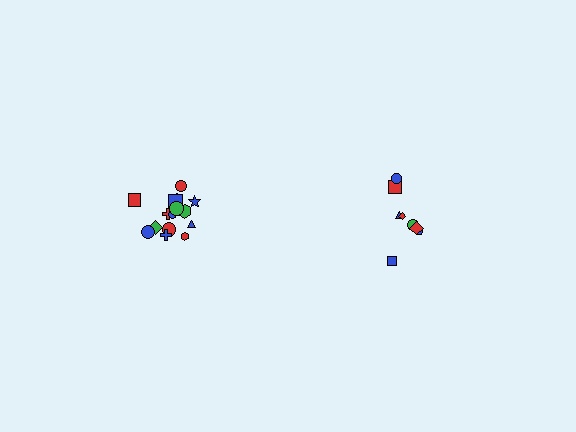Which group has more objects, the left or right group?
The left group.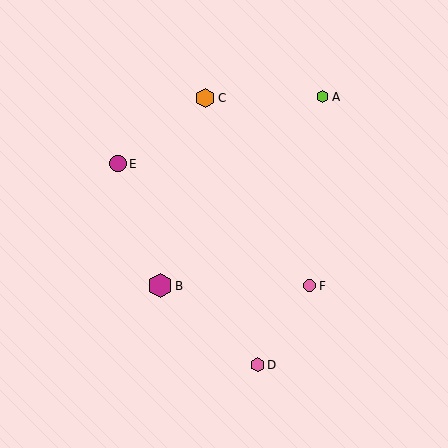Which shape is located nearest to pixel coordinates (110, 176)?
The magenta circle (labeled E) at (118, 164) is nearest to that location.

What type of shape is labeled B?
Shape B is a magenta hexagon.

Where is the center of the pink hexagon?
The center of the pink hexagon is at (257, 365).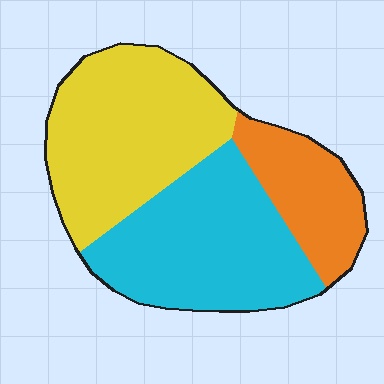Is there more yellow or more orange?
Yellow.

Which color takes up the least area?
Orange, at roughly 20%.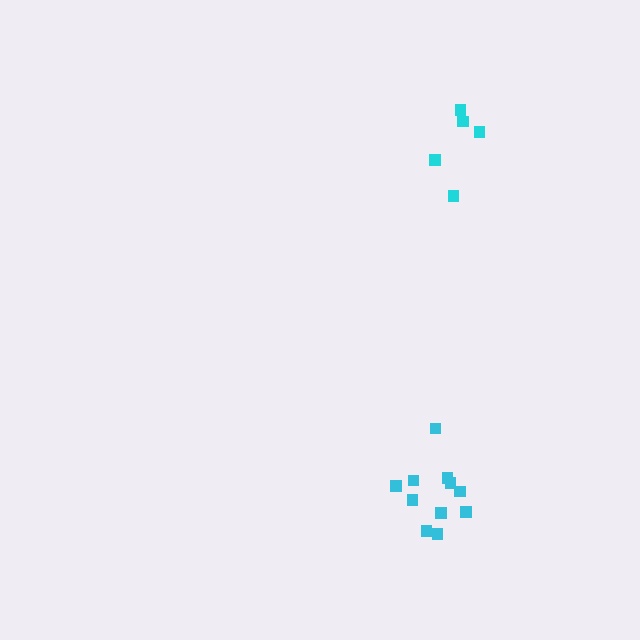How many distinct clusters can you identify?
There are 2 distinct clusters.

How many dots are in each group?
Group 1: 5 dots, Group 2: 11 dots (16 total).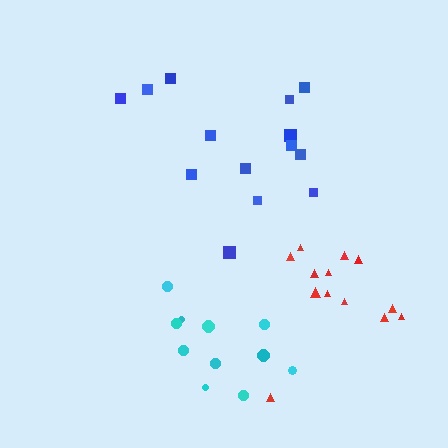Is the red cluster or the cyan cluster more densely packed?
Red.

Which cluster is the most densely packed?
Red.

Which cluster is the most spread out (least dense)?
Blue.